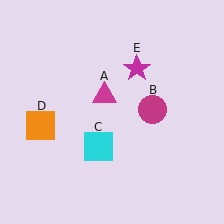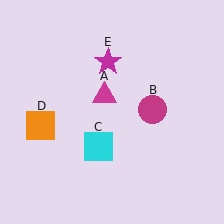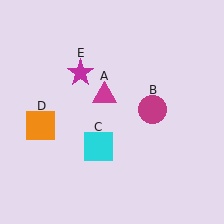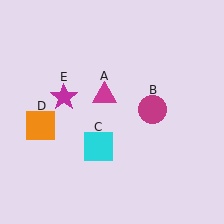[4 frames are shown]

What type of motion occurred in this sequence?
The magenta star (object E) rotated counterclockwise around the center of the scene.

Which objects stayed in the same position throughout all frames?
Magenta triangle (object A) and magenta circle (object B) and cyan square (object C) and orange square (object D) remained stationary.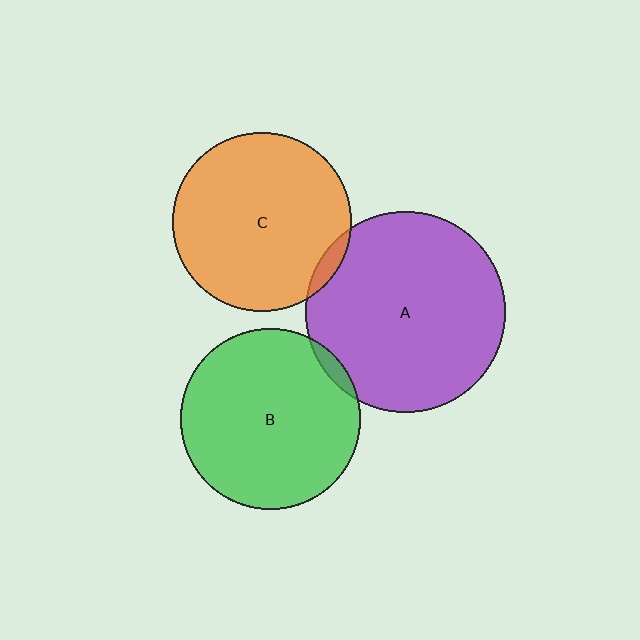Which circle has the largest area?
Circle A (purple).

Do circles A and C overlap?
Yes.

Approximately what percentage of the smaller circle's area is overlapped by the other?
Approximately 5%.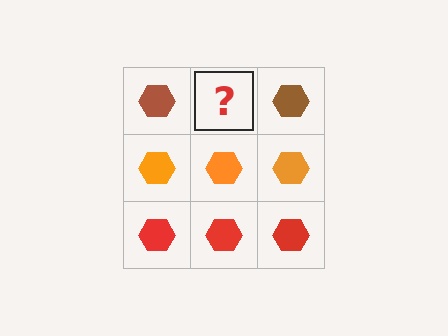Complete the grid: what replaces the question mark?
The question mark should be replaced with a brown hexagon.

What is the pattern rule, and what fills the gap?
The rule is that each row has a consistent color. The gap should be filled with a brown hexagon.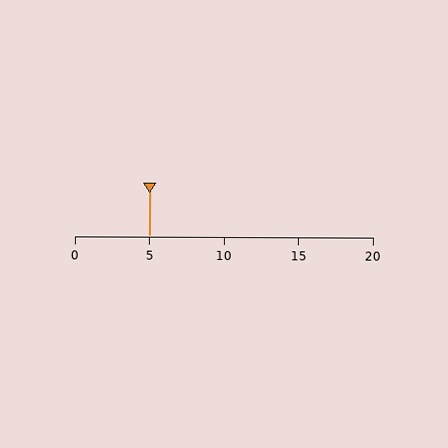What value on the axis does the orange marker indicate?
The marker indicates approximately 5.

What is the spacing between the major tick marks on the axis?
The major ticks are spaced 5 apart.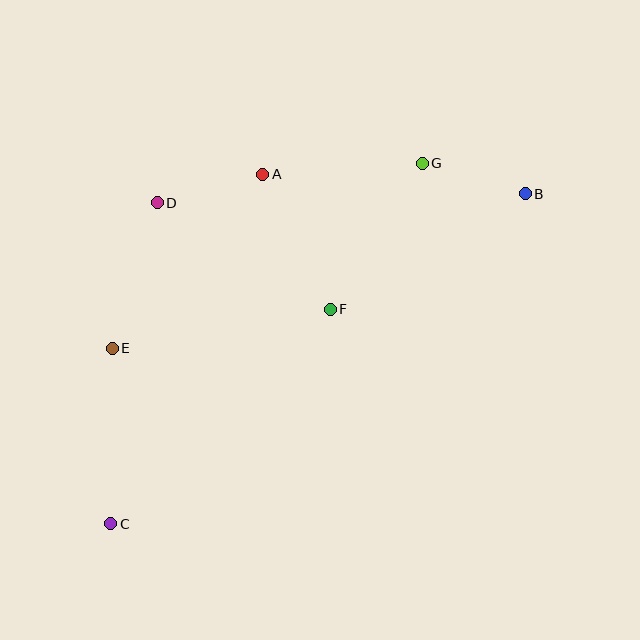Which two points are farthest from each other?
Points B and C are farthest from each other.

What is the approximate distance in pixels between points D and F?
The distance between D and F is approximately 203 pixels.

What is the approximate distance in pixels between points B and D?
The distance between B and D is approximately 368 pixels.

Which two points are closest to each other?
Points B and G are closest to each other.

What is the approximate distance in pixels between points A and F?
The distance between A and F is approximately 151 pixels.